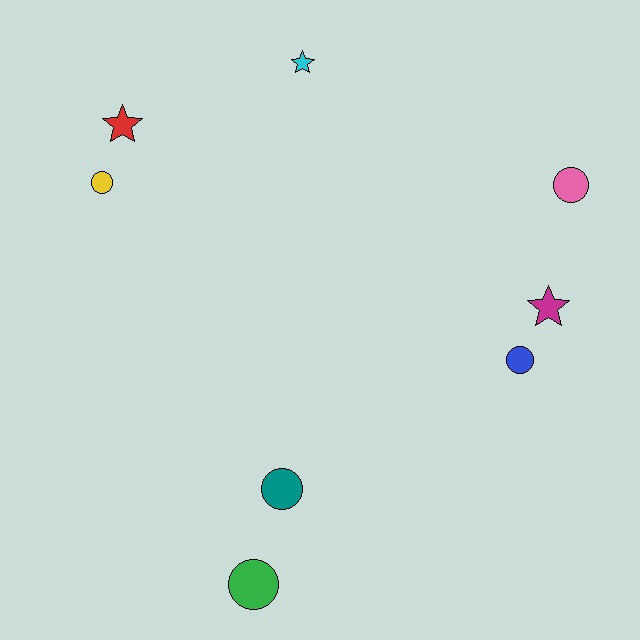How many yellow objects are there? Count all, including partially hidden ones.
There is 1 yellow object.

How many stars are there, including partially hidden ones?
There are 3 stars.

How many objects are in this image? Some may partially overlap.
There are 8 objects.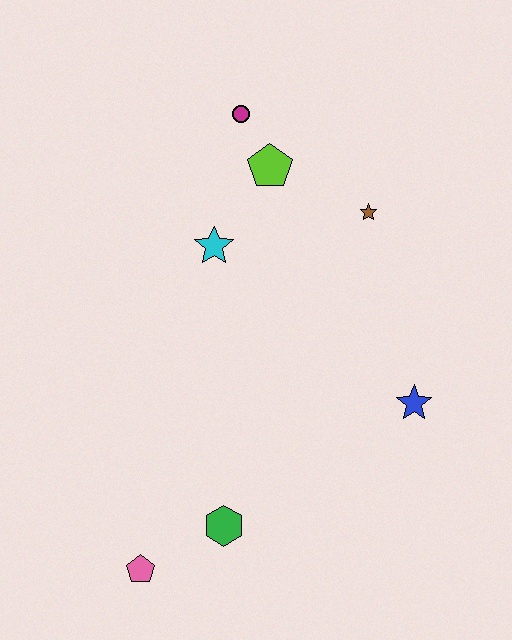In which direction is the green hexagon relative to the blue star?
The green hexagon is to the left of the blue star.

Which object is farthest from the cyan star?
The pink pentagon is farthest from the cyan star.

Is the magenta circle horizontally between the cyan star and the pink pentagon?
No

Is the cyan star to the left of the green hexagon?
Yes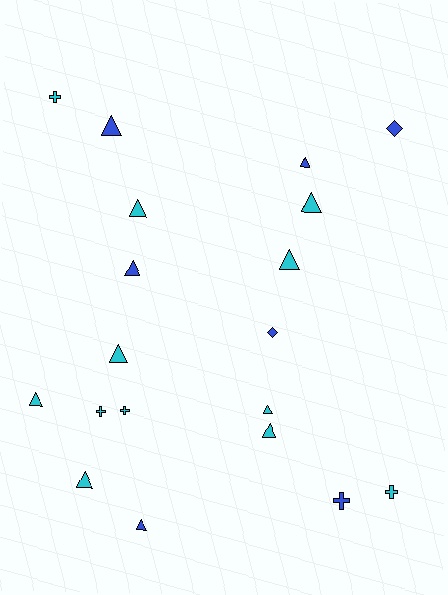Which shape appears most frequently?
Triangle, with 12 objects.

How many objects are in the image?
There are 19 objects.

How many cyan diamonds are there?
There are no cyan diamonds.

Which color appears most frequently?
Cyan, with 12 objects.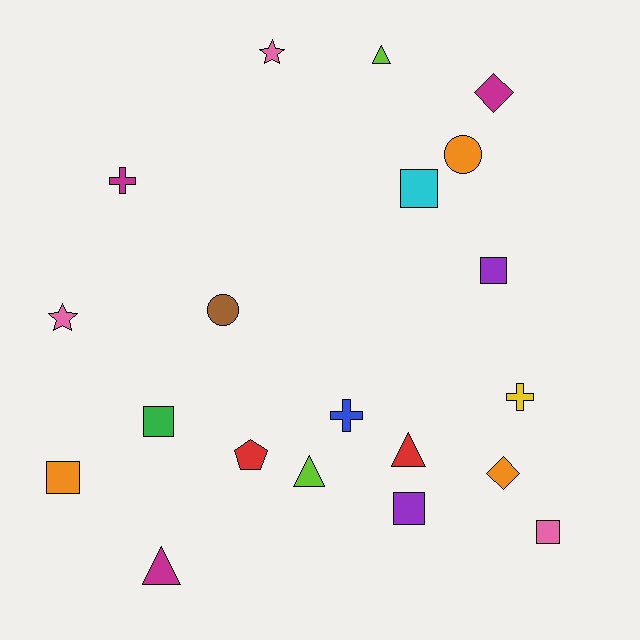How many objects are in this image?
There are 20 objects.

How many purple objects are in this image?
There are 2 purple objects.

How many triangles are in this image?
There are 4 triangles.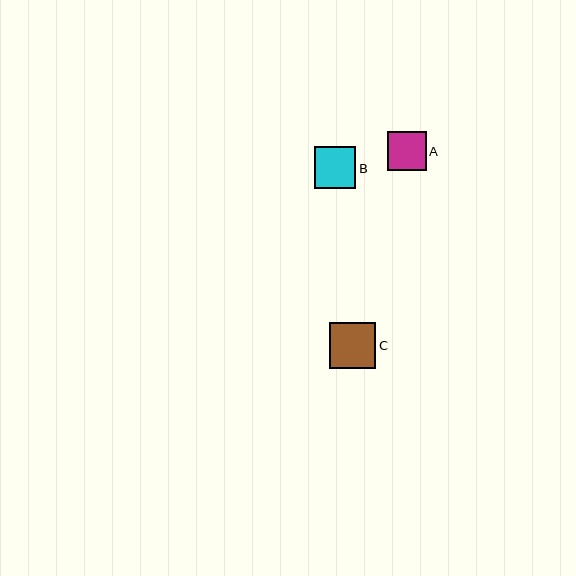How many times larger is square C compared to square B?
Square C is approximately 1.1 times the size of square B.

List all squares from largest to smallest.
From largest to smallest: C, B, A.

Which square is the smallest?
Square A is the smallest with a size of approximately 39 pixels.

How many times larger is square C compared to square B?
Square C is approximately 1.1 times the size of square B.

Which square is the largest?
Square C is the largest with a size of approximately 46 pixels.